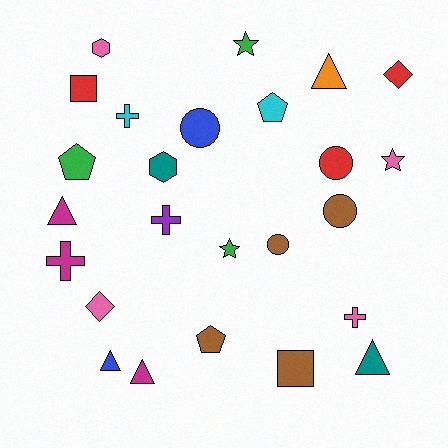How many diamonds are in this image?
There are 2 diamonds.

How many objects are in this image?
There are 25 objects.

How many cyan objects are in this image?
There are 2 cyan objects.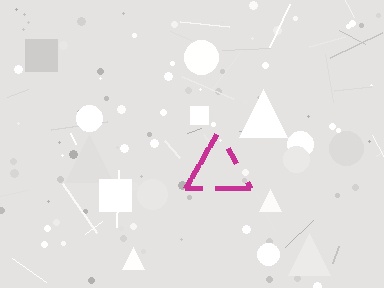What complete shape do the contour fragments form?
The contour fragments form a triangle.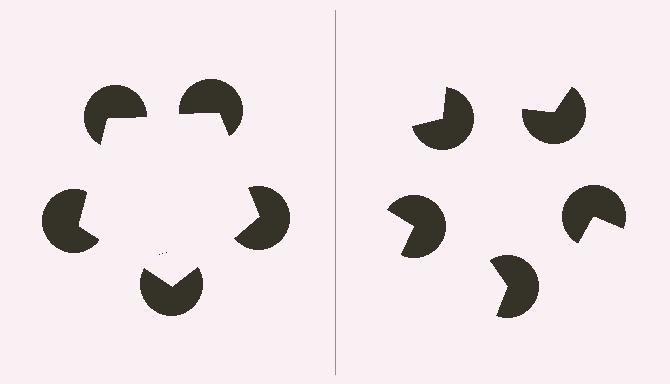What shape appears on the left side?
An illusory pentagon.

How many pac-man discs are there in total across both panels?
10 — 5 on each side.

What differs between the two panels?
The pac-man discs are positioned identically on both sides; only the wedge orientations differ. On the left they align to a pentagon; on the right they are misaligned.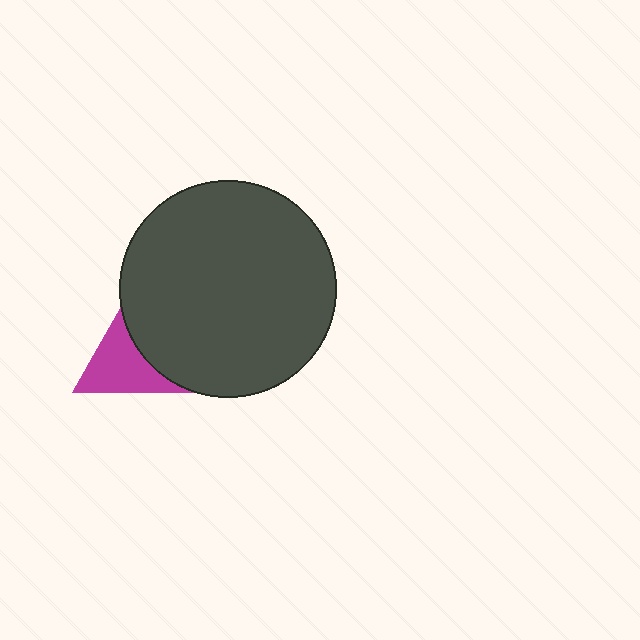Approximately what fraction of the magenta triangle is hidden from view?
Roughly 41% of the magenta triangle is hidden behind the dark gray circle.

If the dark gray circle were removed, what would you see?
You would see the complete magenta triangle.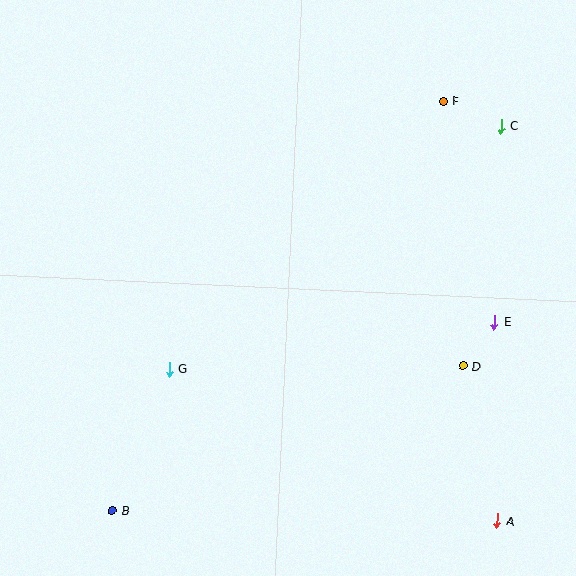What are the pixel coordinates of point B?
Point B is at (113, 510).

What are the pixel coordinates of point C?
Point C is at (501, 126).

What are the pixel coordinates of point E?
Point E is at (494, 322).